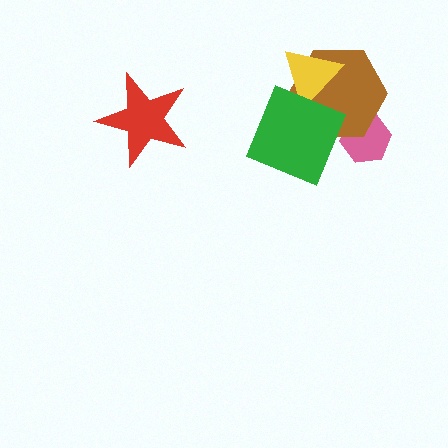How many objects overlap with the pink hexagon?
1 object overlaps with the pink hexagon.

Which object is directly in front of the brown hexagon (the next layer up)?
The yellow triangle is directly in front of the brown hexagon.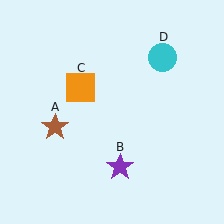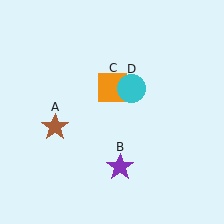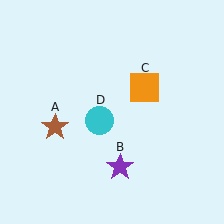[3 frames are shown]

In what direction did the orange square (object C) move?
The orange square (object C) moved right.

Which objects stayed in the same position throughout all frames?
Brown star (object A) and purple star (object B) remained stationary.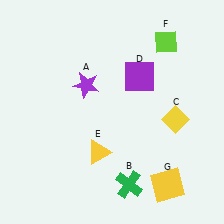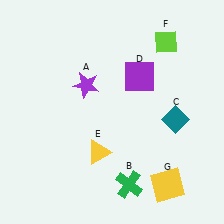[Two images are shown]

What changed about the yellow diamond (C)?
In Image 1, C is yellow. In Image 2, it changed to teal.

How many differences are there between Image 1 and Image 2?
There is 1 difference between the two images.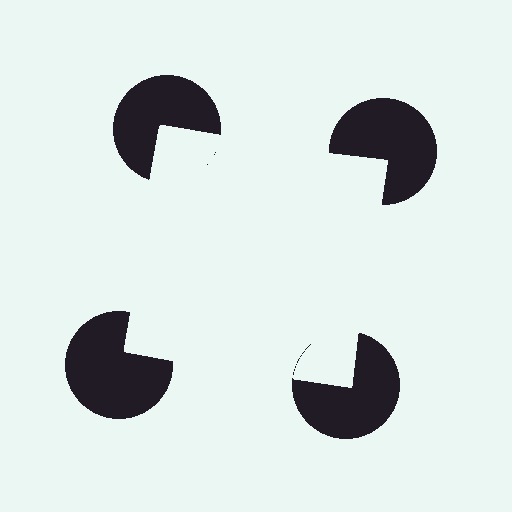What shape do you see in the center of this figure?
An illusory square — its edges are inferred from the aligned wedge cuts in the pac-man discs, not physically drawn.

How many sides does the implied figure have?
4 sides.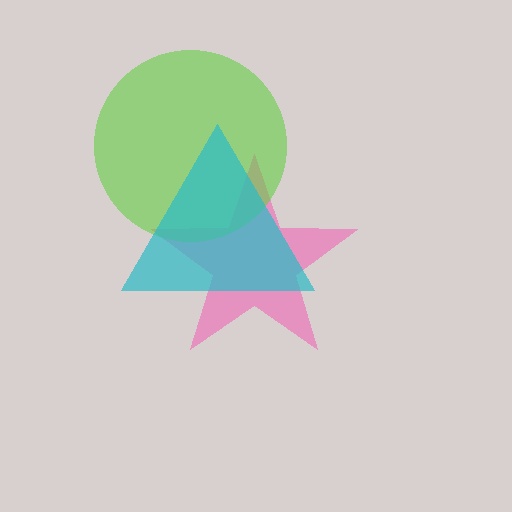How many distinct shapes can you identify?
There are 3 distinct shapes: a pink star, a lime circle, a cyan triangle.